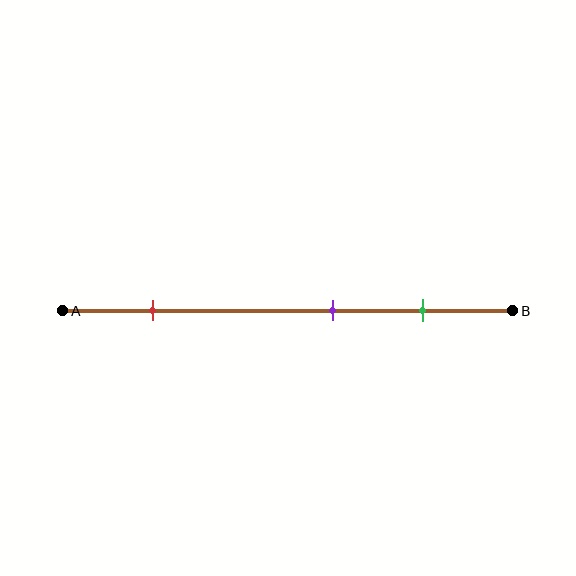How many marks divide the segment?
There are 3 marks dividing the segment.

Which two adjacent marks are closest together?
The purple and green marks are the closest adjacent pair.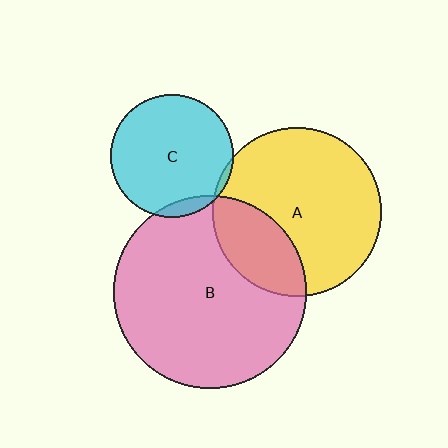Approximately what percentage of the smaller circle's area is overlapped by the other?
Approximately 5%.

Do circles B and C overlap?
Yes.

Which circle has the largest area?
Circle B (pink).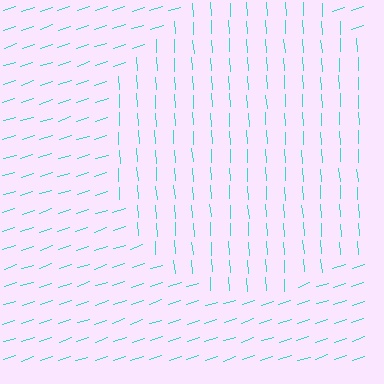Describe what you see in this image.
The image is filled with small cyan line segments. A circle region in the image has lines oriented differently from the surrounding lines, creating a visible texture boundary.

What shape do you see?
I see a circle.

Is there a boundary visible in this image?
Yes, there is a texture boundary formed by a change in line orientation.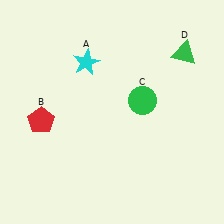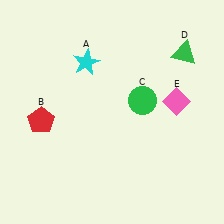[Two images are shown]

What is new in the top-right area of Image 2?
A pink diamond (E) was added in the top-right area of Image 2.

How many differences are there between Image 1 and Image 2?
There is 1 difference between the two images.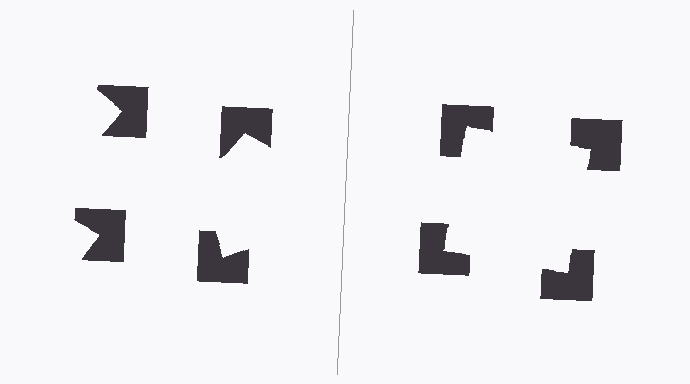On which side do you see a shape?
An illusory square appears on the right side. On the left side the wedge cuts are rotated, so no coherent shape forms.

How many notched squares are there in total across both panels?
8 — 4 on each side.